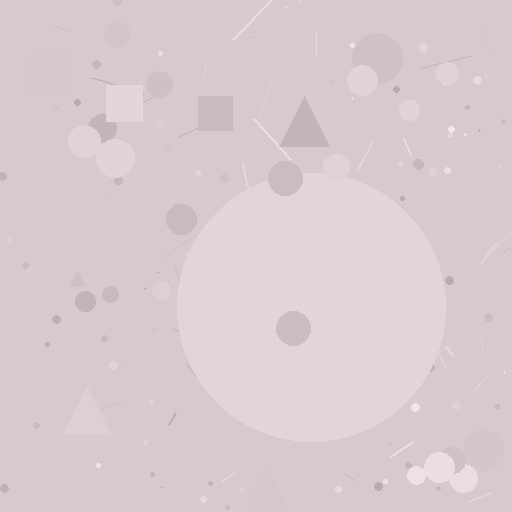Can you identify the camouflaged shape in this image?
The camouflaged shape is a circle.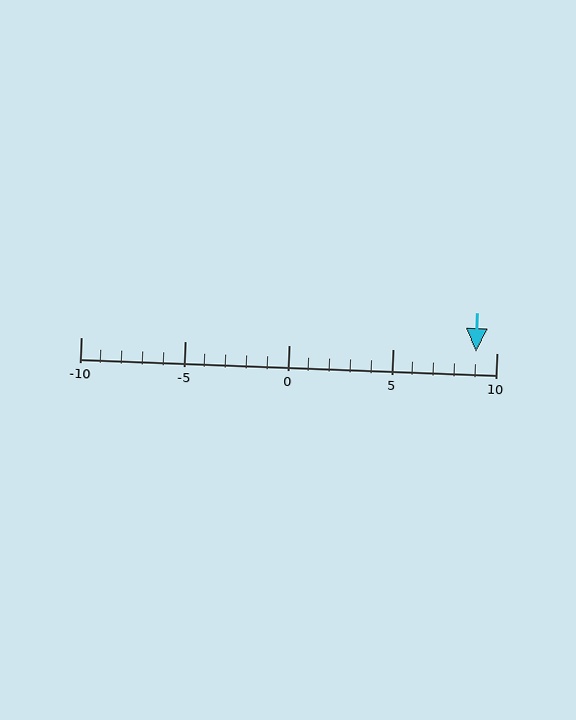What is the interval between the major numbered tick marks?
The major tick marks are spaced 5 units apart.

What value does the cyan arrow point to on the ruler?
The cyan arrow points to approximately 9.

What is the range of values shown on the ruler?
The ruler shows values from -10 to 10.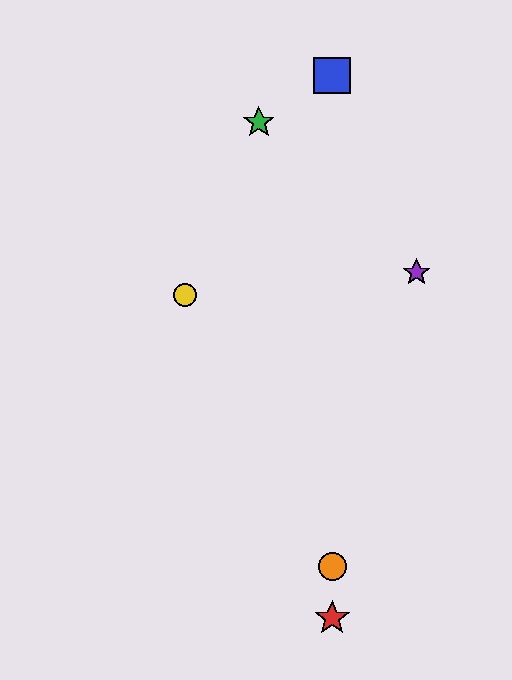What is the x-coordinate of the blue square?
The blue square is at x≈332.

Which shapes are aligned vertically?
The red star, the blue square, the orange circle are aligned vertically.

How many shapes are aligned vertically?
3 shapes (the red star, the blue square, the orange circle) are aligned vertically.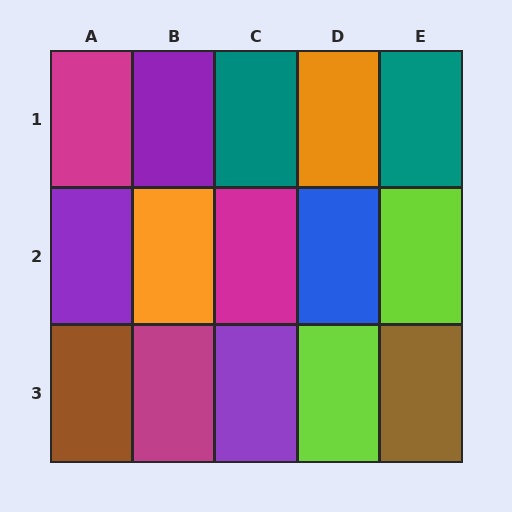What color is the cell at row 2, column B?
Orange.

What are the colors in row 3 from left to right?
Brown, magenta, purple, lime, brown.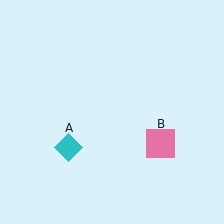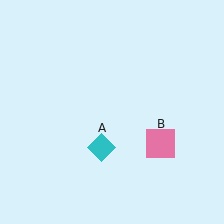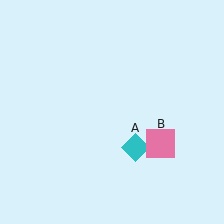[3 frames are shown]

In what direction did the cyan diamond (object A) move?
The cyan diamond (object A) moved right.